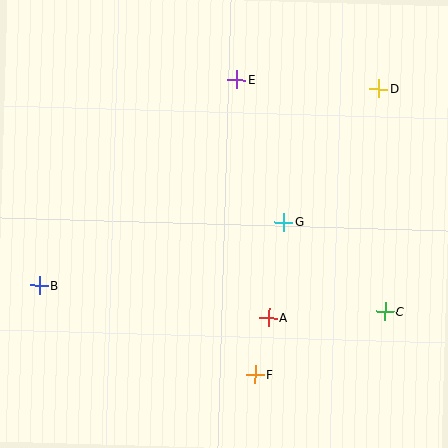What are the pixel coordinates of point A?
Point A is at (269, 318).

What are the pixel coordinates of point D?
Point D is at (379, 89).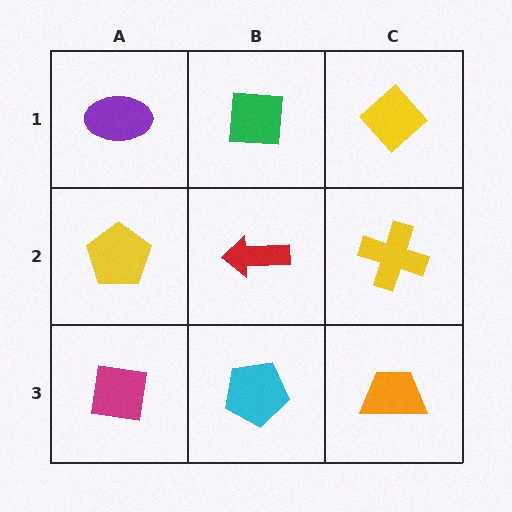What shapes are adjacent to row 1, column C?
A yellow cross (row 2, column C), a green square (row 1, column B).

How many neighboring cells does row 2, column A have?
3.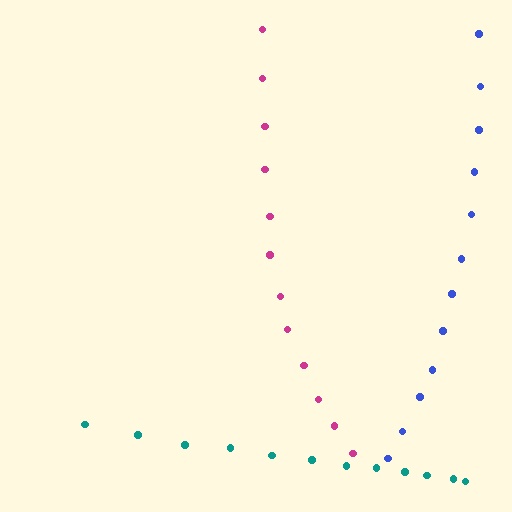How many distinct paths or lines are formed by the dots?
There are 3 distinct paths.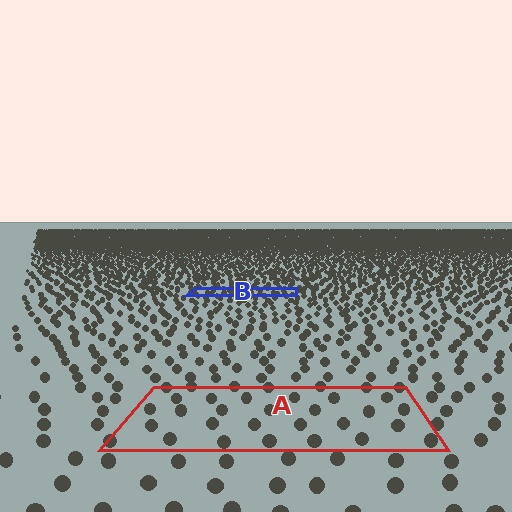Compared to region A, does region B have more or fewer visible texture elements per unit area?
Region B has more texture elements per unit area — they are packed more densely because it is farther away.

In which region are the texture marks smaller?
The texture marks are smaller in region B, because it is farther away.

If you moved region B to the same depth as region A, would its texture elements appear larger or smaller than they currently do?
They would appear larger. At a closer depth, the same texture elements are projected at a bigger on-screen size.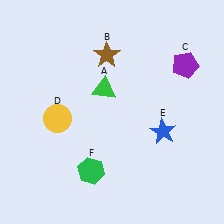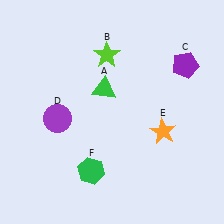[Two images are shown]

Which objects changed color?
B changed from brown to lime. D changed from yellow to purple. E changed from blue to orange.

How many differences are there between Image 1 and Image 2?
There are 3 differences between the two images.